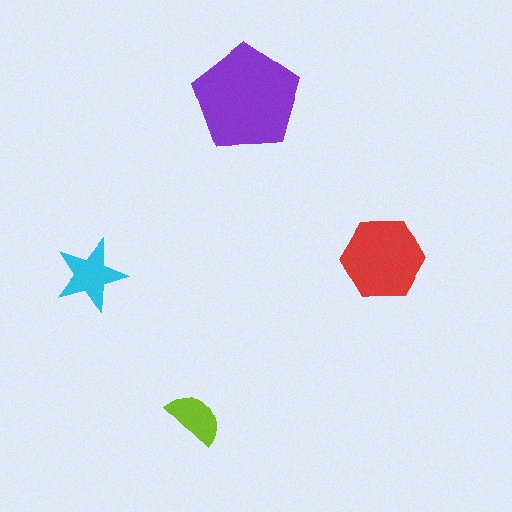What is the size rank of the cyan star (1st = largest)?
3rd.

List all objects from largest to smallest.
The purple pentagon, the red hexagon, the cyan star, the lime semicircle.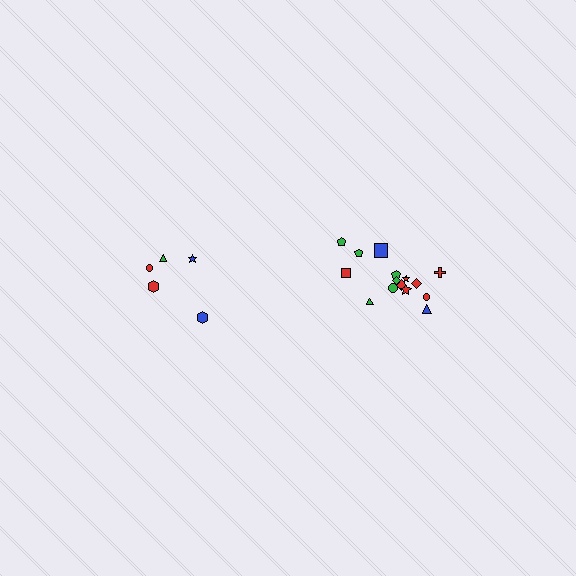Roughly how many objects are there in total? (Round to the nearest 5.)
Roughly 20 objects in total.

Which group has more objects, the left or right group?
The right group.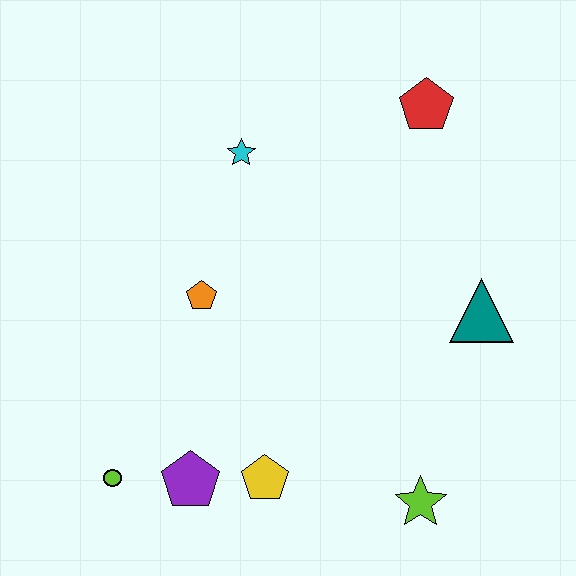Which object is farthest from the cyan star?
The lime star is farthest from the cyan star.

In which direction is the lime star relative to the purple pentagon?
The lime star is to the right of the purple pentagon.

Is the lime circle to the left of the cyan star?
Yes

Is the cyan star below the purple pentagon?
No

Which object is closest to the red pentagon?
The cyan star is closest to the red pentagon.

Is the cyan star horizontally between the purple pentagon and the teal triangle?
Yes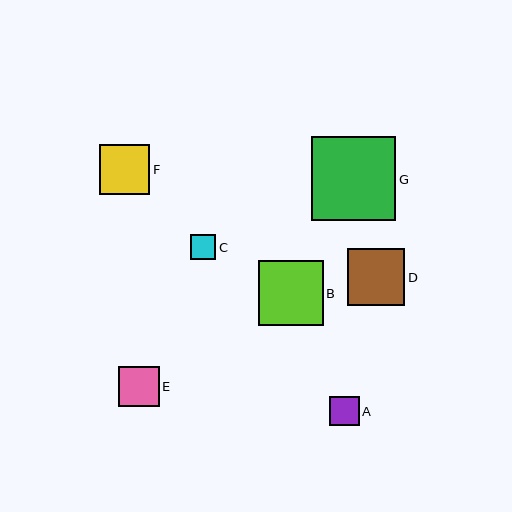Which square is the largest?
Square G is the largest with a size of approximately 84 pixels.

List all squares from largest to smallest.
From largest to smallest: G, B, D, F, E, A, C.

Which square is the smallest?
Square C is the smallest with a size of approximately 25 pixels.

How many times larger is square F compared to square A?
Square F is approximately 1.7 times the size of square A.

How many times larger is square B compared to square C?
Square B is approximately 2.6 times the size of square C.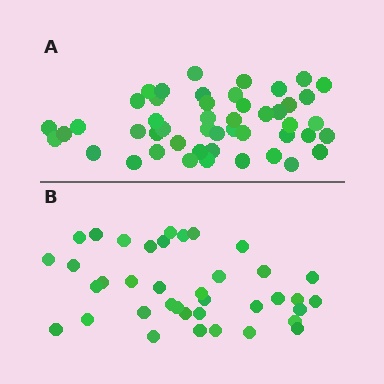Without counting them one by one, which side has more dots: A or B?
Region A (the top region) has more dots.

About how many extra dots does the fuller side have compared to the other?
Region A has roughly 10 or so more dots than region B.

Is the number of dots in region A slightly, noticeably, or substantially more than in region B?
Region A has noticeably more, but not dramatically so. The ratio is roughly 1.3 to 1.